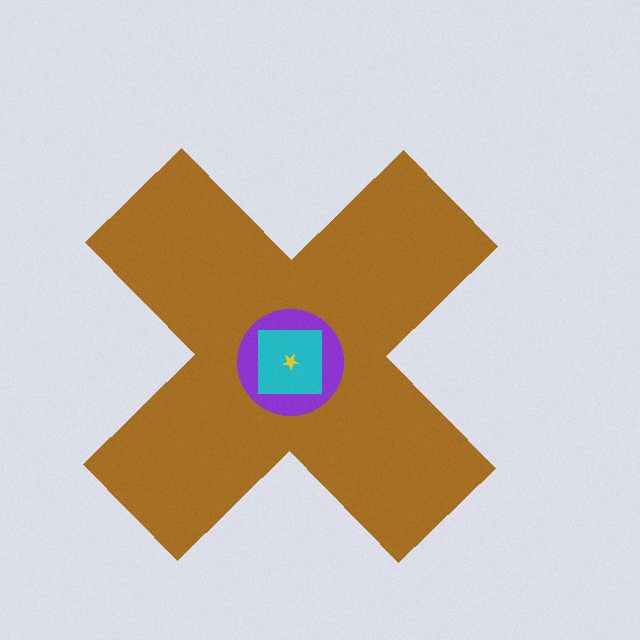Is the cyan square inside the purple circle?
Yes.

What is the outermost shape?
The brown cross.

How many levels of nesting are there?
4.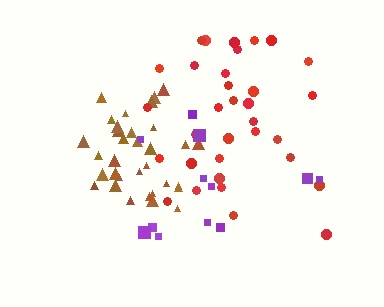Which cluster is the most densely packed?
Brown.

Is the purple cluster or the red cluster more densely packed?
Red.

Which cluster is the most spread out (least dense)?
Purple.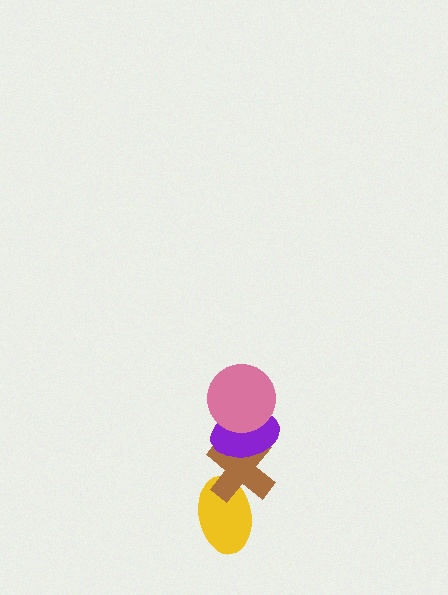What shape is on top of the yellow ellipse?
The brown cross is on top of the yellow ellipse.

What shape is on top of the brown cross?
The purple ellipse is on top of the brown cross.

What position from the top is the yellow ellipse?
The yellow ellipse is 4th from the top.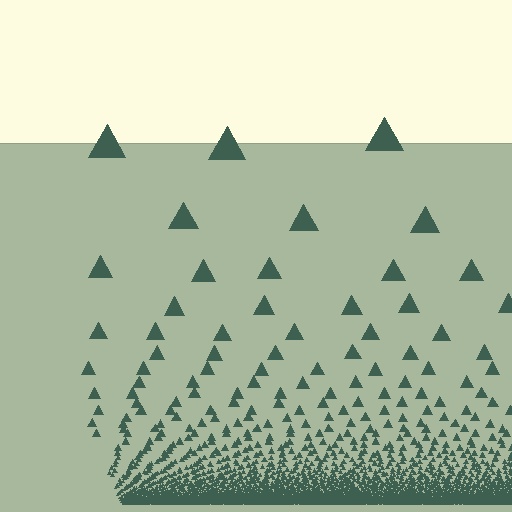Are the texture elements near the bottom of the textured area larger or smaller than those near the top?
Smaller. The gradient is inverted — elements near the bottom are smaller and denser.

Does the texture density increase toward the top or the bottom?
Density increases toward the bottom.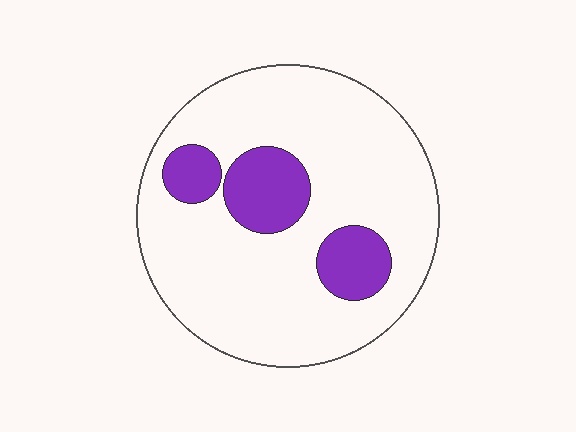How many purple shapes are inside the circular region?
3.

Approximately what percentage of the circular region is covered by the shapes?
Approximately 20%.